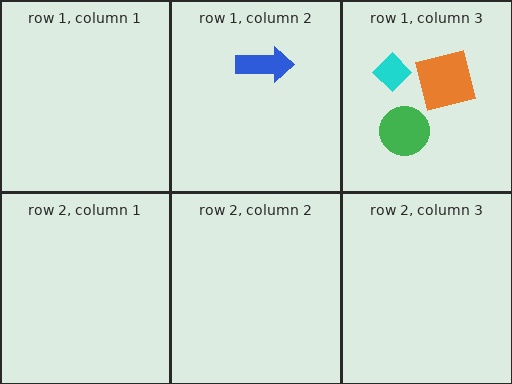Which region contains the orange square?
The row 1, column 3 region.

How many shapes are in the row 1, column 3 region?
3.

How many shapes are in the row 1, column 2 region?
1.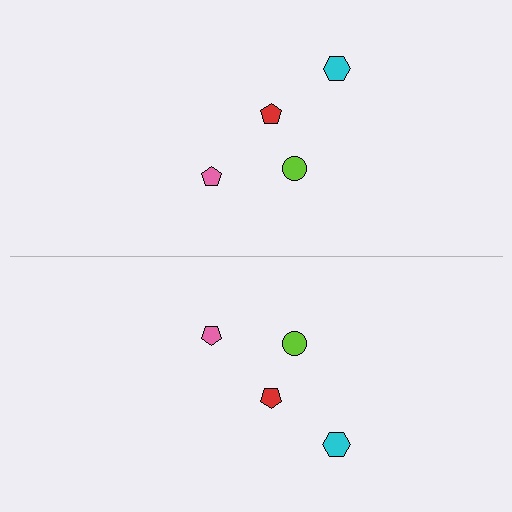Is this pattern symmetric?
Yes, this pattern has bilateral (reflection) symmetry.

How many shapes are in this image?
There are 8 shapes in this image.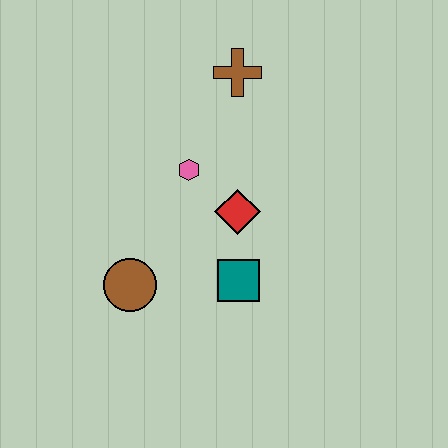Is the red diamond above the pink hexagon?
No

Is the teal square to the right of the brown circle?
Yes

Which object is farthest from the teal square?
The brown cross is farthest from the teal square.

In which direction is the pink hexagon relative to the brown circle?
The pink hexagon is above the brown circle.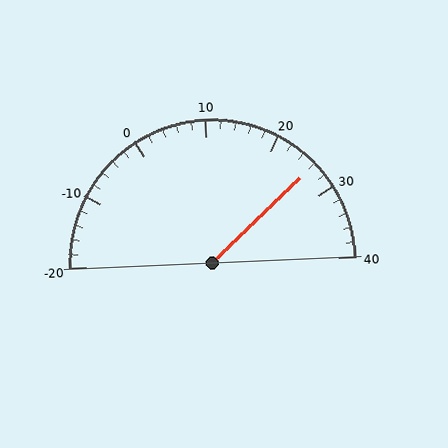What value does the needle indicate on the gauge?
The needle indicates approximately 26.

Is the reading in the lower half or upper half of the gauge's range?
The reading is in the upper half of the range (-20 to 40).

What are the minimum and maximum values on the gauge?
The gauge ranges from -20 to 40.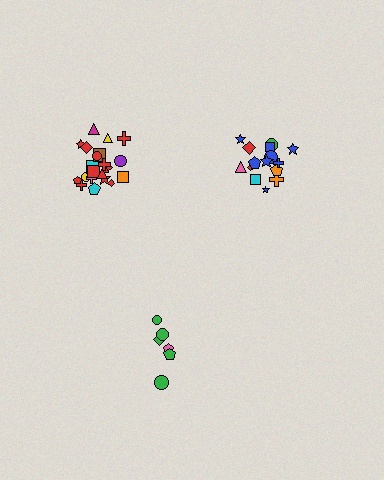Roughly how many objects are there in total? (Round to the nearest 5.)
Roughly 45 objects in total.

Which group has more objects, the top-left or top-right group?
The top-left group.